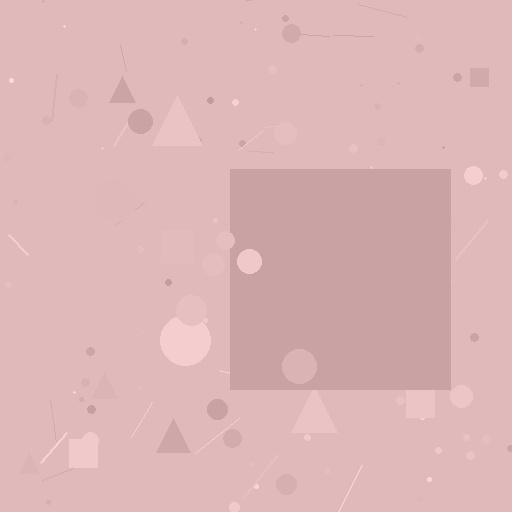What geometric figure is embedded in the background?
A square is embedded in the background.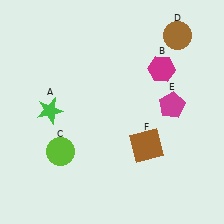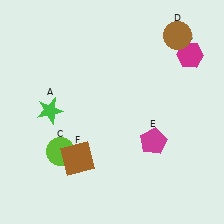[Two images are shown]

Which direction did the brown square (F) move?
The brown square (F) moved left.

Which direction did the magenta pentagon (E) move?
The magenta pentagon (E) moved down.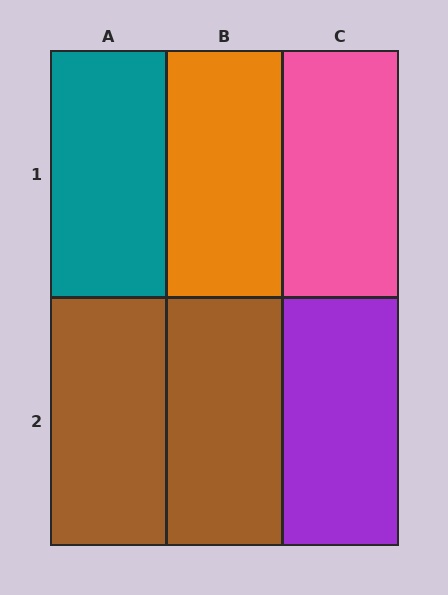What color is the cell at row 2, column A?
Brown.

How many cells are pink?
1 cell is pink.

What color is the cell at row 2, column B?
Brown.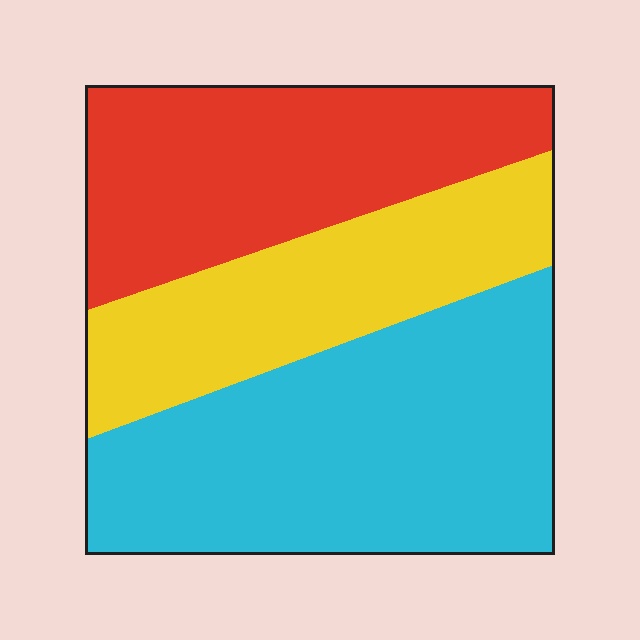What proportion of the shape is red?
Red covers roughly 30% of the shape.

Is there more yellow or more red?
Red.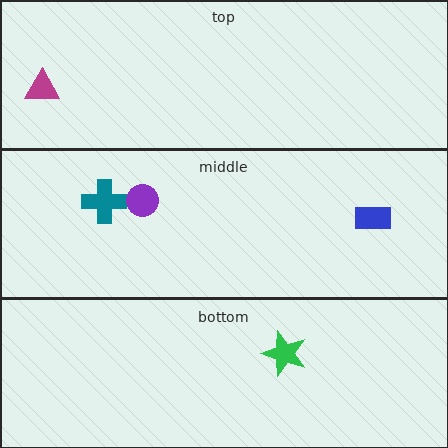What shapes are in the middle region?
The teal cross, the purple circle, the blue rectangle.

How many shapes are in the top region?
1.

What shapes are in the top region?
The magenta triangle.